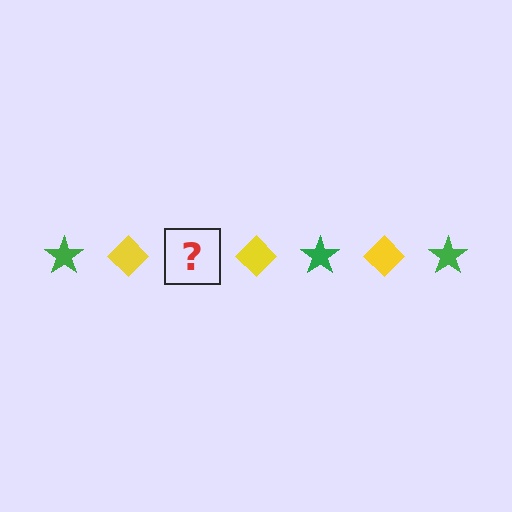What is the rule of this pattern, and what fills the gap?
The rule is that the pattern alternates between green star and yellow diamond. The gap should be filled with a green star.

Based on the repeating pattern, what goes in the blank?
The blank should be a green star.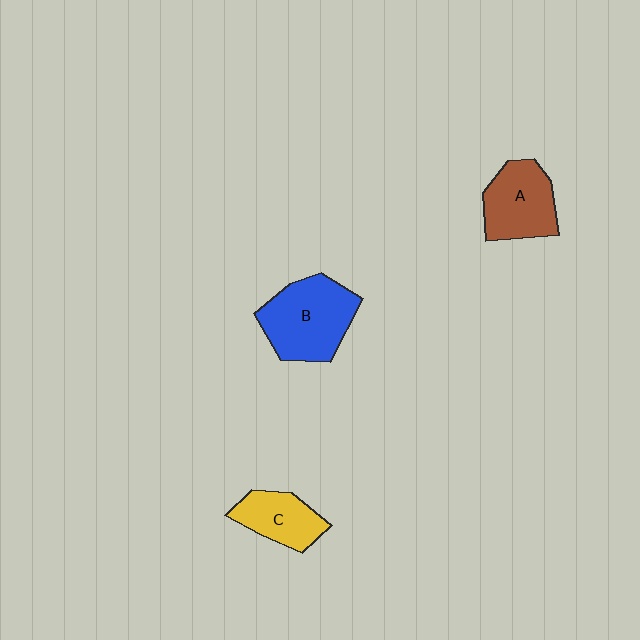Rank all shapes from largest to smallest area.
From largest to smallest: B (blue), A (brown), C (yellow).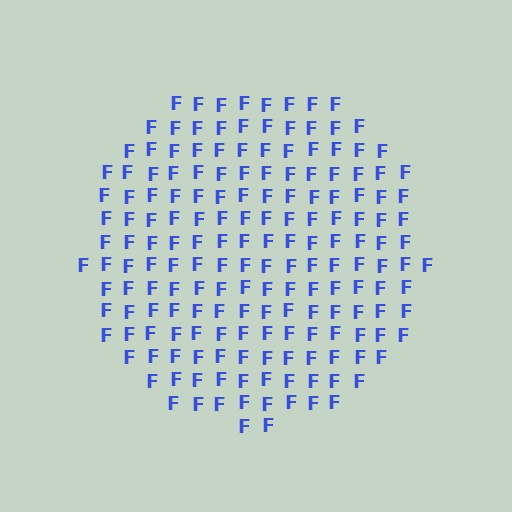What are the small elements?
The small elements are letter F's.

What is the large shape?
The large shape is a circle.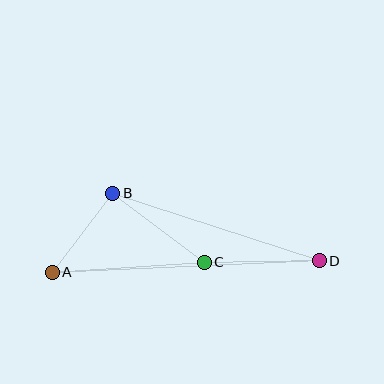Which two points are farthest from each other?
Points A and D are farthest from each other.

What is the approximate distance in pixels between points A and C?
The distance between A and C is approximately 153 pixels.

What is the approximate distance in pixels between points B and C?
The distance between B and C is approximately 115 pixels.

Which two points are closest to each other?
Points A and B are closest to each other.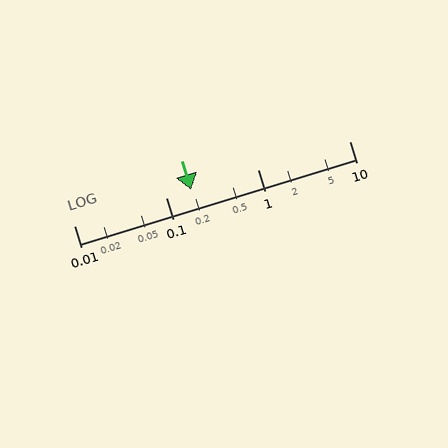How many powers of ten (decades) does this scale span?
The scale spans 3 decades, from 0.01 to 10.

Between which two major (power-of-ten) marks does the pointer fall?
The pointer is between 0.1 and 1.